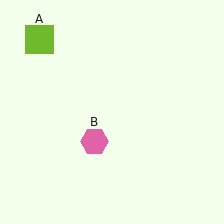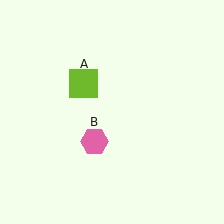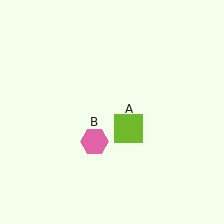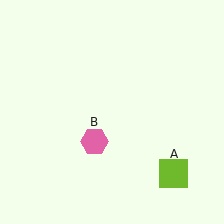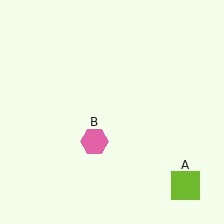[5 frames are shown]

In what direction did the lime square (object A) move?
The lime square (object A) moved down and to the right.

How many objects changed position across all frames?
1 object changed position: lime square (object A).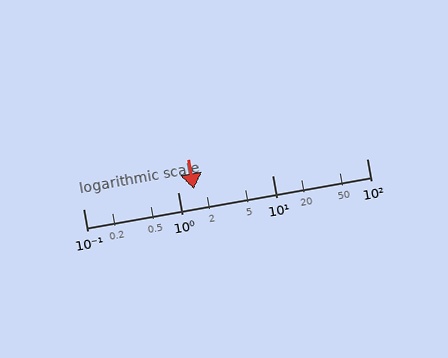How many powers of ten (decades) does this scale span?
The scale spans 3 decades, from 0.1 to 100.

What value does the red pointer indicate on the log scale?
The pointer indicates approximately 1.5.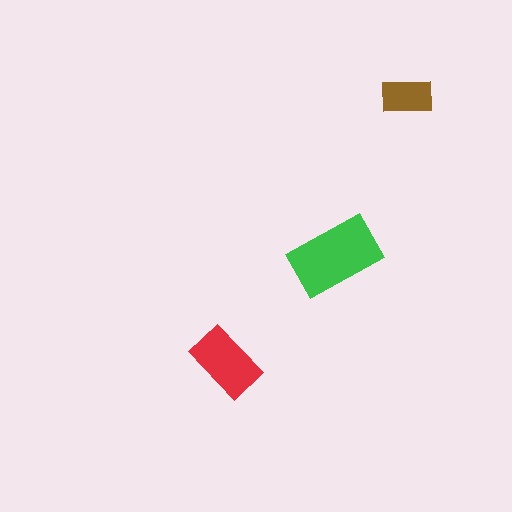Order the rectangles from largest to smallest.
the green one, the red one, the brown one.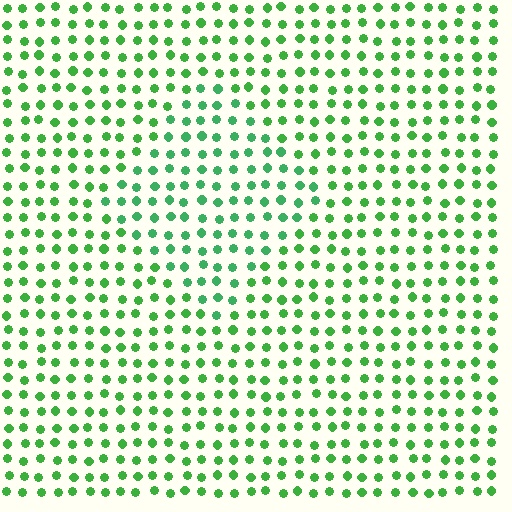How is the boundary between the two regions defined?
The boundary is defined purely by a slight shift in hue (about 19 degrees). Spacing, size, and orientation are identical on both sides.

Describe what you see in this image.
The image is filled with small green elements in a uniform arrangement. A diamond-shaped region is visible where the elements are tinted to a slightly different hue, forming a subtle color boundary.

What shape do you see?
I see a diamond.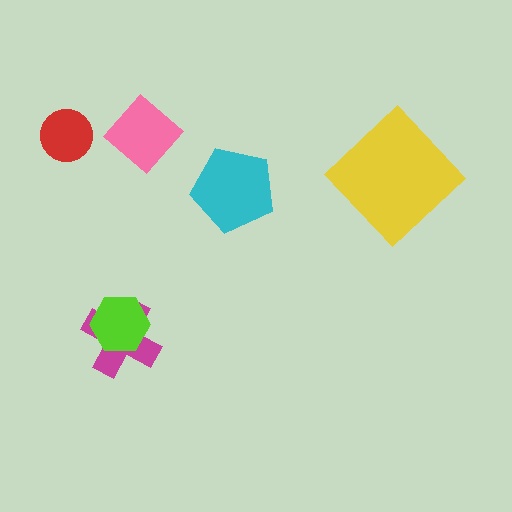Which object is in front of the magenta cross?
The lime hexagon is in front of the magenta cross.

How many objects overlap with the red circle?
0 objects overlap with the red circle.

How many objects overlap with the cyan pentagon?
0 objects overlap with the cyan pentagon.